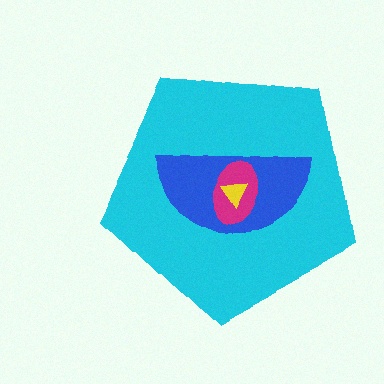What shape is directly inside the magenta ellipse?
The yellow triangle.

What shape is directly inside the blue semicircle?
The magenta ellipse.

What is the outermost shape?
The cyan pentagon.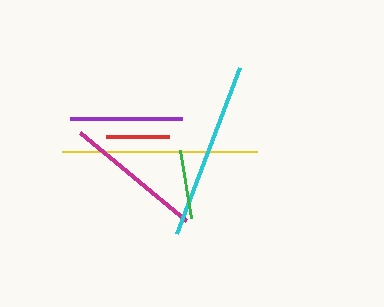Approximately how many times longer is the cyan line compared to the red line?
The cyan line is approximately 2.8 times the length of the red line.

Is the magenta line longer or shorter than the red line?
The magenta line is longer than the red line.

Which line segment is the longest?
The yellow line is the longest at approximately 195 pixels.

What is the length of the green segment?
The green segment is approximately 69 pixels long.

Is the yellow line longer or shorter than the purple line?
The yellow line is longer than the purple line.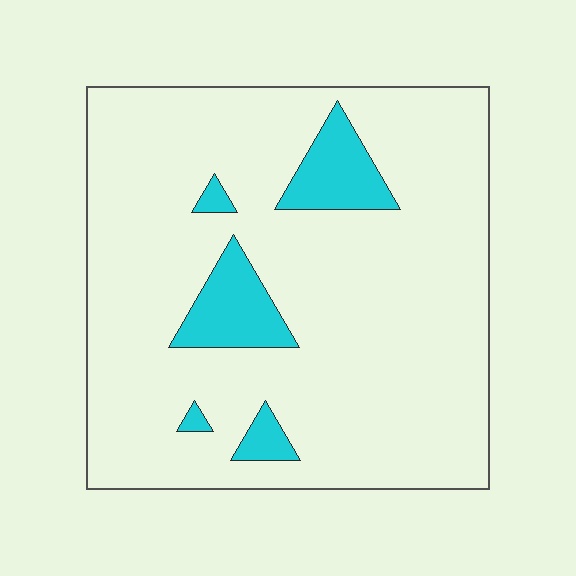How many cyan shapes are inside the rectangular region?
5.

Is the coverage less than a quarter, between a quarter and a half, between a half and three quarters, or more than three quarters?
Less than a quarter.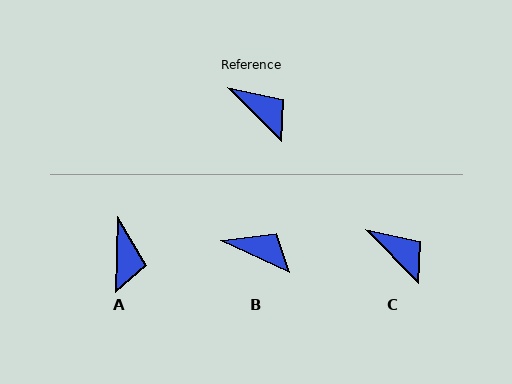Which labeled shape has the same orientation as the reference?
C.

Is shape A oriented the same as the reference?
No, it is off by about 46 degrees.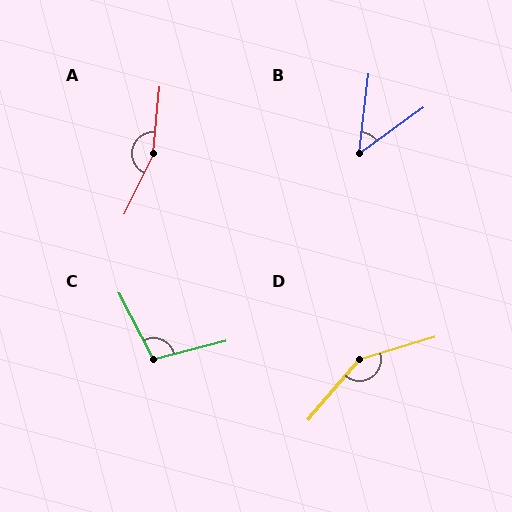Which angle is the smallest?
B, at approximately 47 degrees.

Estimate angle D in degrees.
Approximately 147 degrees.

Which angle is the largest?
A, at approximately 160 degrees.